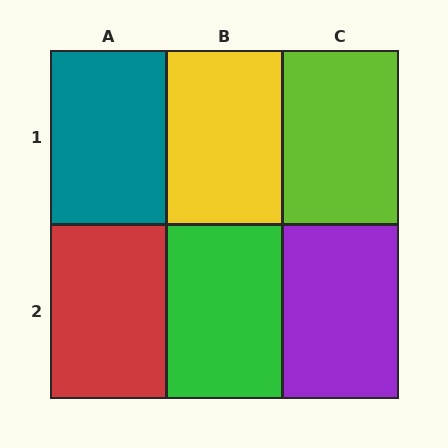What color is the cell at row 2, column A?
Red.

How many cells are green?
1 cell is green.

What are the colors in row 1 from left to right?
Teal, yellow, lime.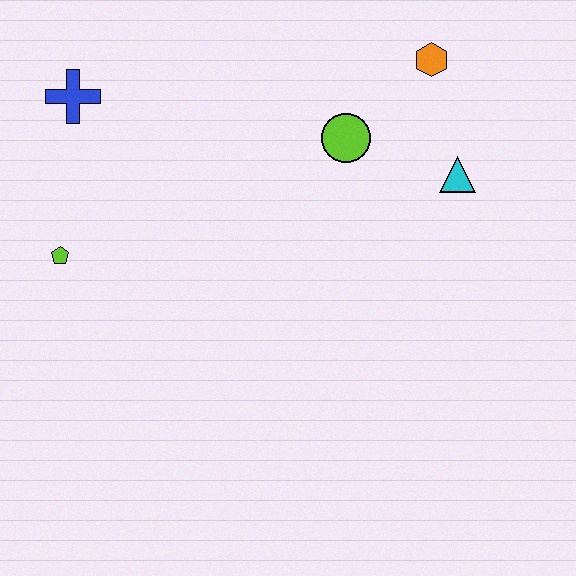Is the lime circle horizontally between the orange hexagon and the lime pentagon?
Yes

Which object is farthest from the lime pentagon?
The orange hexagon is farthest from the lime pentagon.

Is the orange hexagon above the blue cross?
Yes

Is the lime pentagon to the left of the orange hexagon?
Yes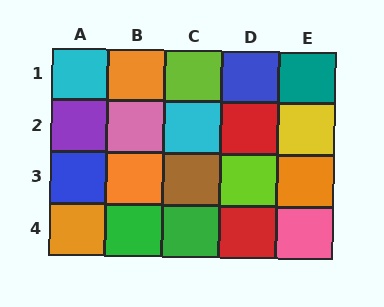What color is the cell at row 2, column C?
Cyan.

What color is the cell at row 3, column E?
Orange.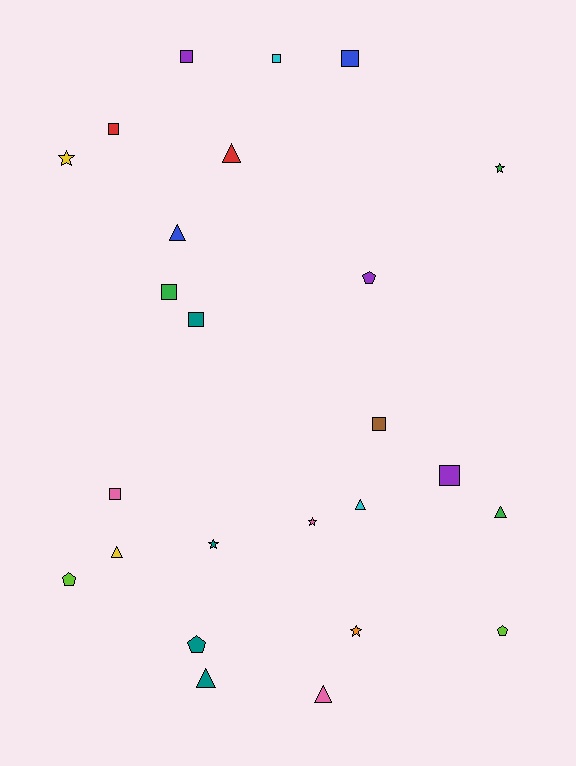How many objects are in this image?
There are 25 objects.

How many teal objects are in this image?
There are 4 teal objects.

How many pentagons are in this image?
There are 4 pentagons.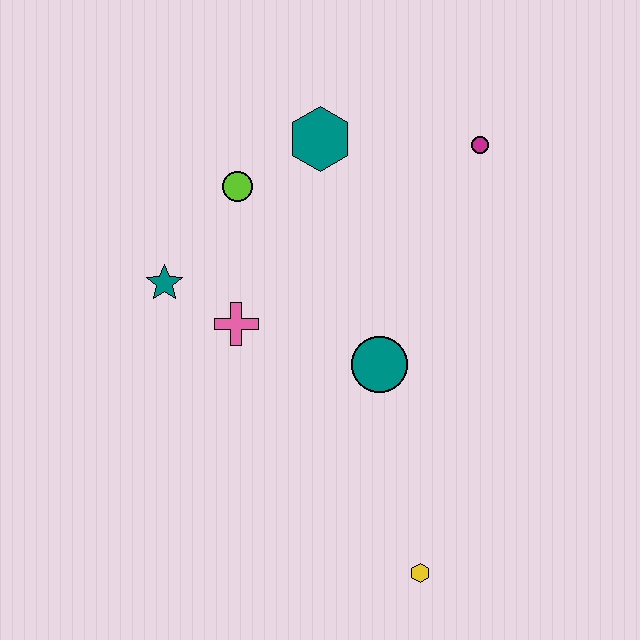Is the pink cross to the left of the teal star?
No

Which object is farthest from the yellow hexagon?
The teal hexagon is farthest from the yellow hexagon.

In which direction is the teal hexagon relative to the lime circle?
The teal hexagon is to the right of the lime circle.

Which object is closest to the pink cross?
The teal star is closest to the pink cross.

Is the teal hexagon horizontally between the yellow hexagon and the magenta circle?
No